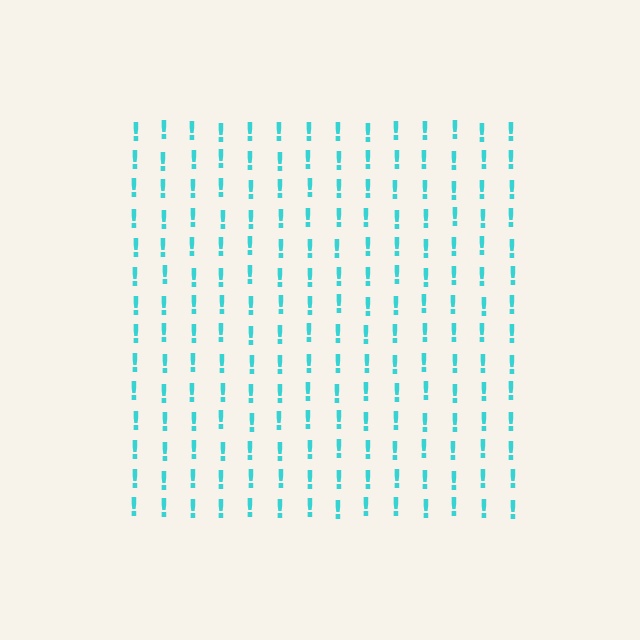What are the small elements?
The small elements are exclamation marks.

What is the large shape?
The large shape is a square.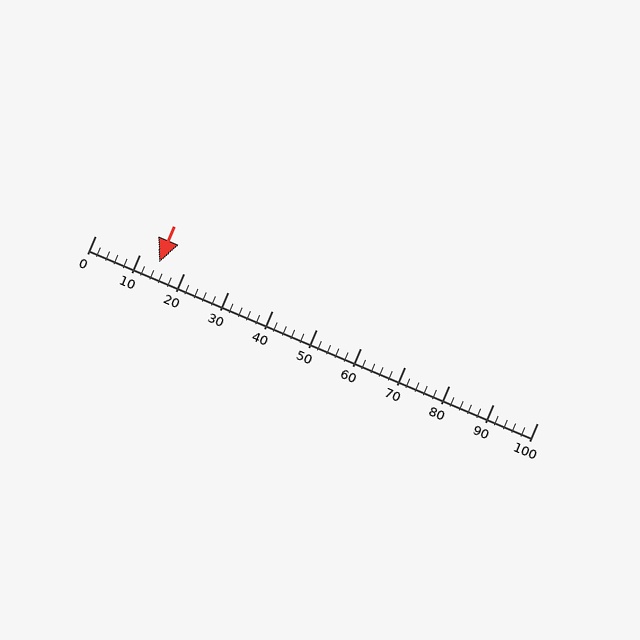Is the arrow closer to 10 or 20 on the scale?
The arrow is closer to 10.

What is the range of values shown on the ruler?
The ruler shows values from 0 to 100.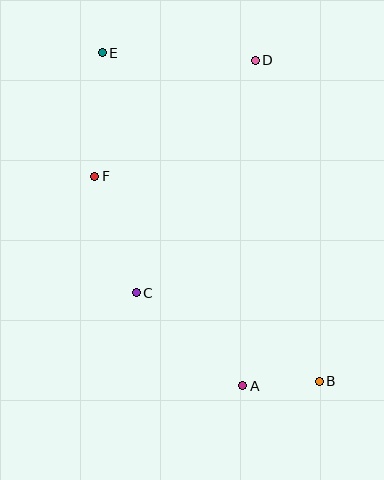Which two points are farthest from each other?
Points B and E are farthest from each other.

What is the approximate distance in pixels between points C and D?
The distance between C and D is approximately 261 pixels.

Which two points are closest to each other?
Points A and B are closest to each other.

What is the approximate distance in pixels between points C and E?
The distance between C and E is approximately 242 pixels.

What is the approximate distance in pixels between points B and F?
The distance between B and F is approximately 304 pixels.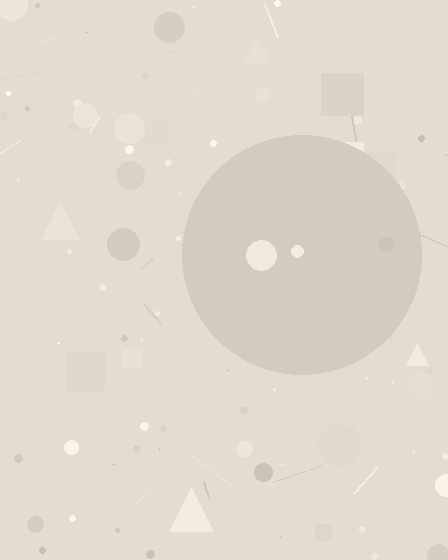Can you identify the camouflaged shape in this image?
The camouflaged shape is a circle.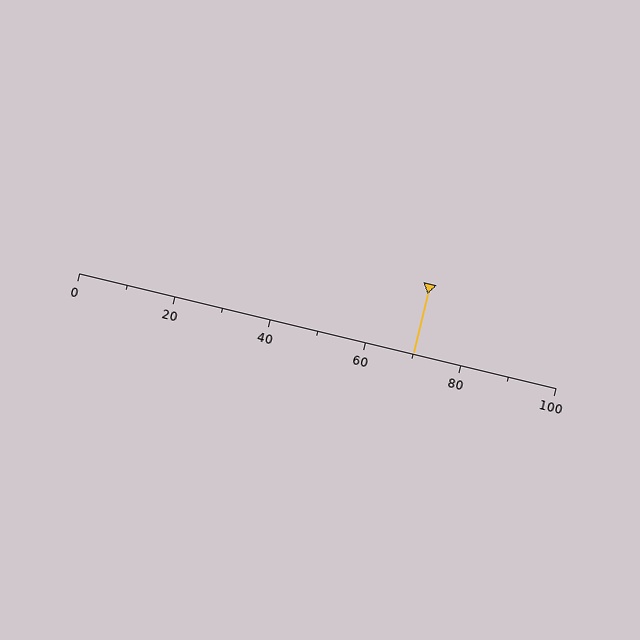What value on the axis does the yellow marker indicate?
The marker indicates approximately 70.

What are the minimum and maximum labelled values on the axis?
The axis runs from 0 to 100.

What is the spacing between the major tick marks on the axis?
The major ticks are spaced 20 apart.